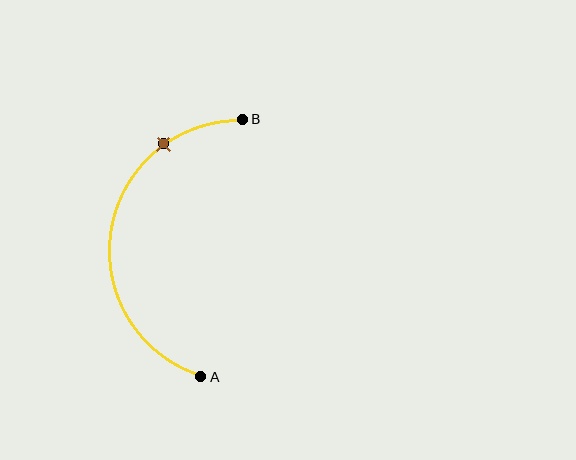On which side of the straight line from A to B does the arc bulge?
The arc bulges to the left of the straight line connecting A and B.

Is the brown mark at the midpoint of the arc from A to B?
No. The brown mark lies on the arc but is closer to endpoint B. The arc midpoint would be at the point on the curve equidistant along the arc from both A and B.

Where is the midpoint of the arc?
The arc midpoint is the point on the curve farthest from the straight line joining A and B. It sits to the left of that line.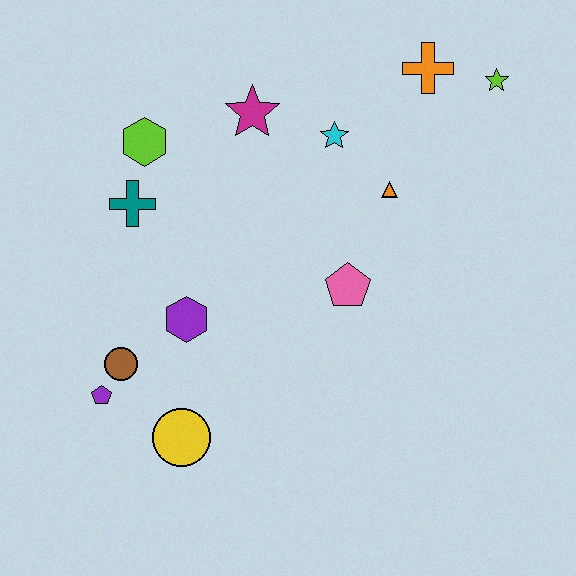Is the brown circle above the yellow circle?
Yes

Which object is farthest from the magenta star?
The yellow circle is farthest from the magenta star.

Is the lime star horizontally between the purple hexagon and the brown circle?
No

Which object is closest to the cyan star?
The orange triangle is closest to the cyan star.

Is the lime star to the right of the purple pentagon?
Yes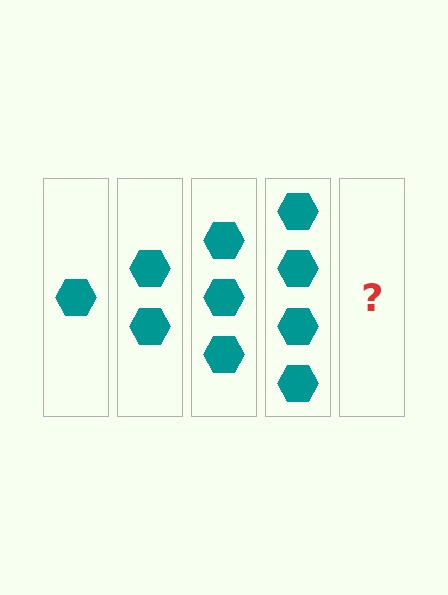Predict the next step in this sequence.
The next step is 5 hexagons.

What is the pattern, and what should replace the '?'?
The pattern is that each step adds one more hexagon. The '?' should be 5 hexagons.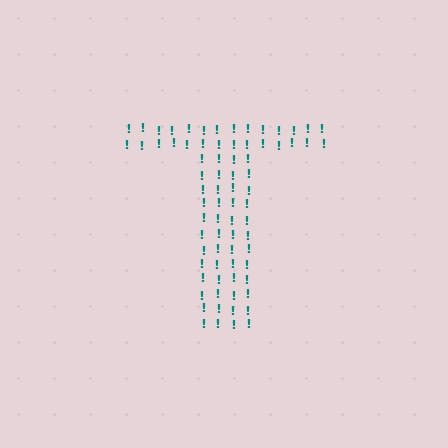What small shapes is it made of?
It is made of small exclamation marks.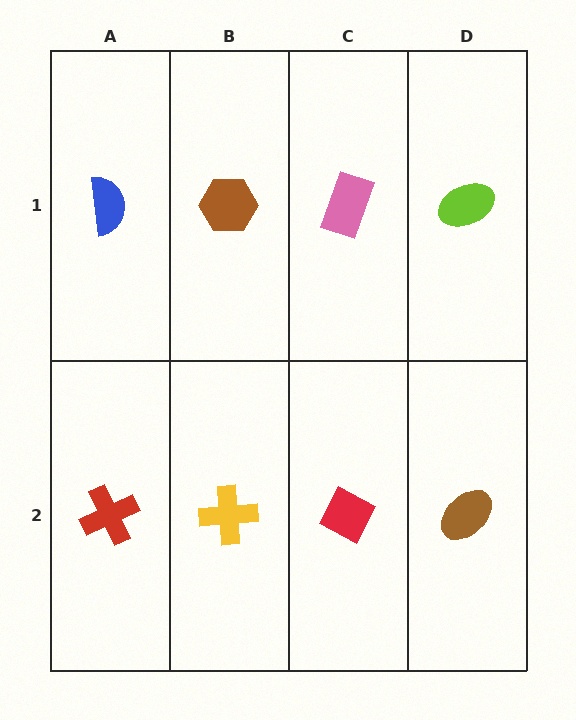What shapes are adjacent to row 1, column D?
A brown ellipse (row 2, column D), a pink rectangle (row 1, column C).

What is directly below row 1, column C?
A red diamond.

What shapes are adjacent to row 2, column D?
A lime ellipse (row 1, column D), a red diamond (row 2, column C).